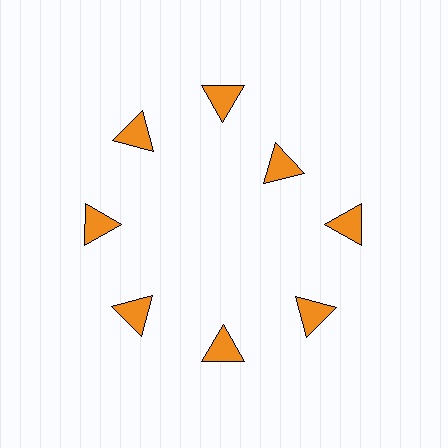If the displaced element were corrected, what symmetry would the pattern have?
It would have 8-fold rotational symmetry — the pattern would map onto itself every 45 degrees.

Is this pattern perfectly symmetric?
No. The 8 orange triangles are arranged in a ring, but one element near the 2 o'clock position is pulled inward toward the center, breaking the 8-fold rotational symmetry.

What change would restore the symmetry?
The symmetry would be restored by moving it outward, back onto the ring so that all 8 triangles sit at equal angles and equal distance from the center.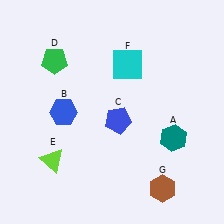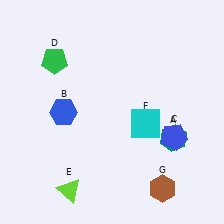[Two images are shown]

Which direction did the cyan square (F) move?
The cyan square (F) moved down.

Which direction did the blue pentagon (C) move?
The blue pentagon (C) moved right.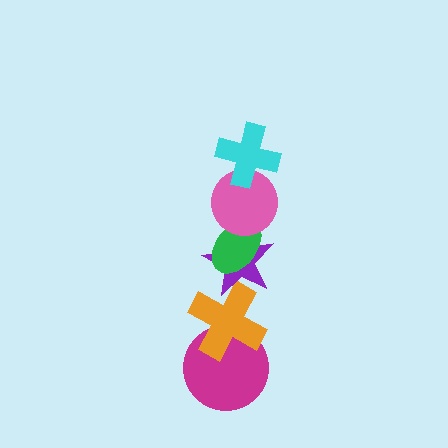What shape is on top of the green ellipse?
The pink circle is on top of the green ellipse.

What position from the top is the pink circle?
The pink circle is 2nd from the top.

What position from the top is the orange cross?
The orange cross is 5th from the top.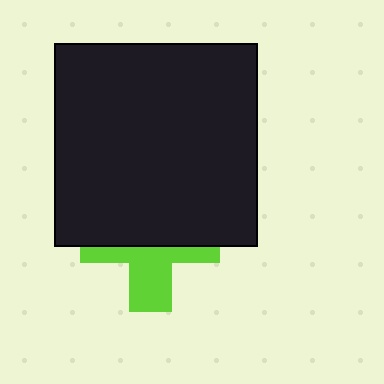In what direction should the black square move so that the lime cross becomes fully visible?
The black square should move up. That is the shortest direction to clear the overlap and leave the lime cross fully visible.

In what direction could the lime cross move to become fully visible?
The lime cross could move down. That would shift it out from behind the black square entirely.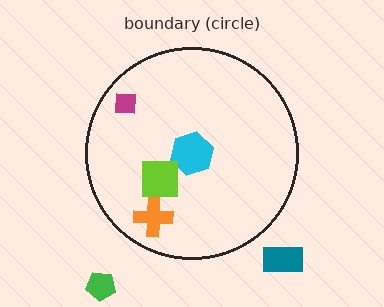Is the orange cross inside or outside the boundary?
Inside.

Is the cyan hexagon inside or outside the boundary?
Inside.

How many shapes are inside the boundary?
4 inside, 2 outside.